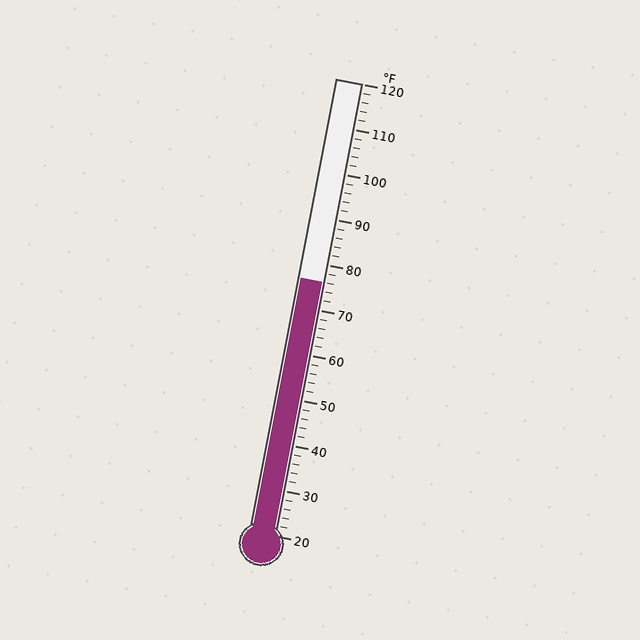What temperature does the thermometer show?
The thermometer shows approximately 76°F.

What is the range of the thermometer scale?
The thermometer scale ranges from 20°F to 120°F.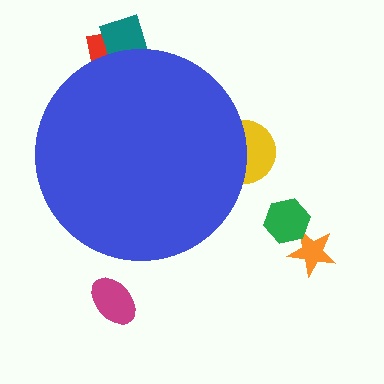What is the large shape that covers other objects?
A blue circle.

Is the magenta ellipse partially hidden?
No, the magenta ellipse is fully visible.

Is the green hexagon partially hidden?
No, the green hexagon is fully visible.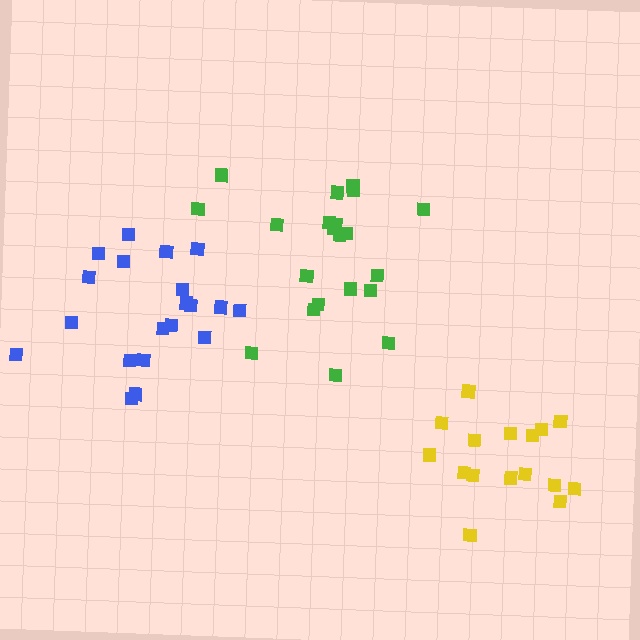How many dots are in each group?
Group 1: 21 dots, Group 2: 16 dots, Group 3: 20 dots (57 total).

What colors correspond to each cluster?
The clusters are colored: green, yellow, blue.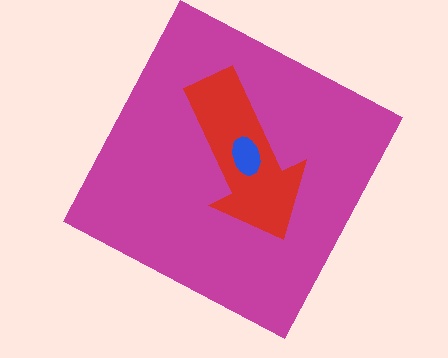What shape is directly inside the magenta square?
The red arrow.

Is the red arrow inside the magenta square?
Yes.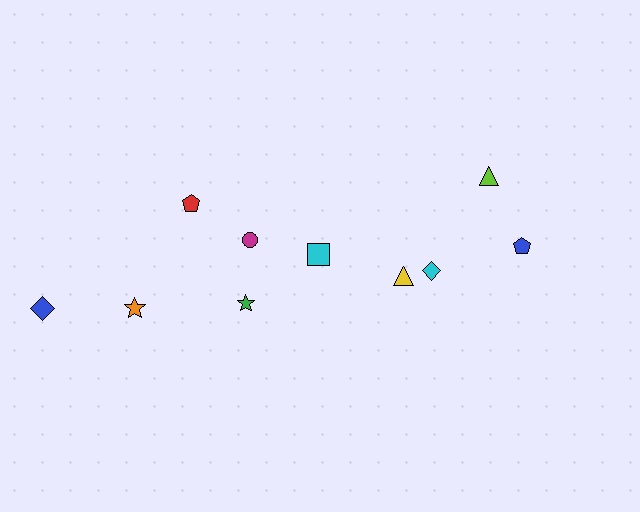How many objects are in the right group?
There are 4 objects.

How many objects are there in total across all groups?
There are 10 objects.